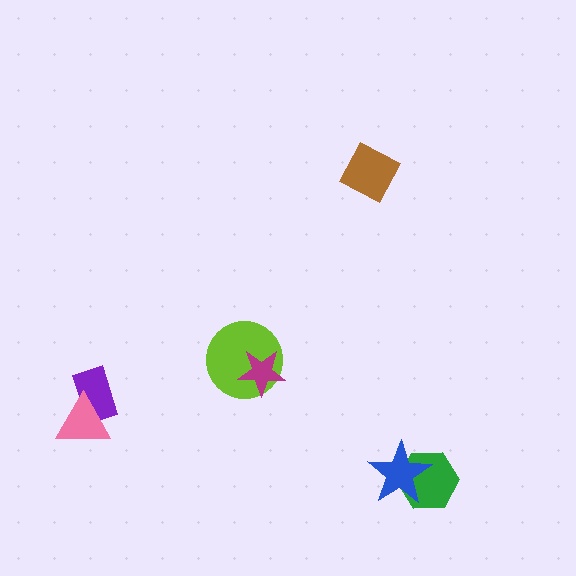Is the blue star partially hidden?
No, no other shape covers it.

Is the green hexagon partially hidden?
Yes, it is partially covered by another shape.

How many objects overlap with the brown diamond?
0 objects overlap with the brown diamond.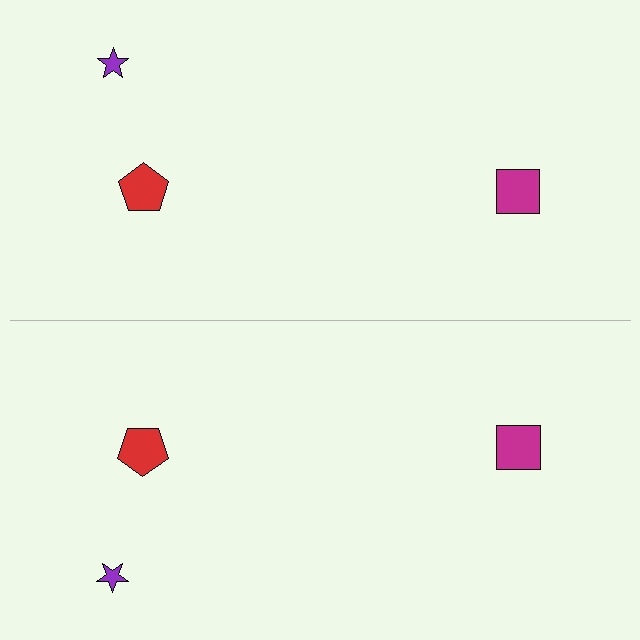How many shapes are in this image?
There are 6 shapes in this image.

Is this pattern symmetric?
Yes, this pattern has bilateral (reflection) symmetry.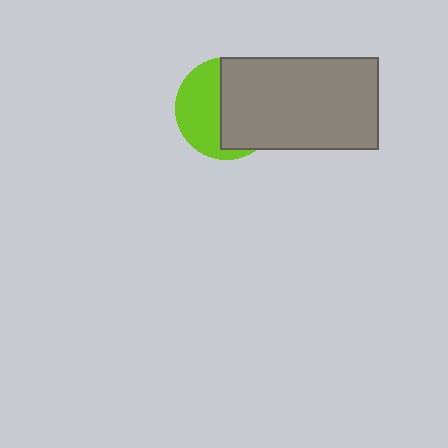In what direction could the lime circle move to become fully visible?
The lime circle could move left. That would shift it out from behind the gray rectangle entirely.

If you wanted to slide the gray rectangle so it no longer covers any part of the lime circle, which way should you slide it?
Slide it right — that is the most direct way to separate the two shapes.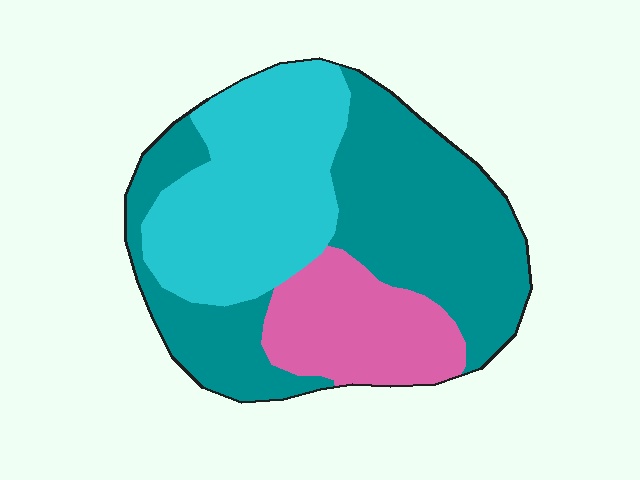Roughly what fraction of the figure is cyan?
Cyan covers 34% of the figure.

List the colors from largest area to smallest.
From largest to smallest: teal, cyan, pink.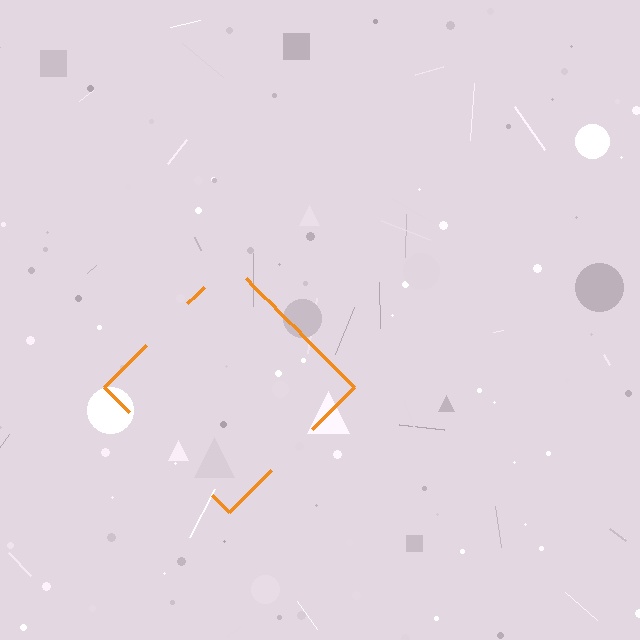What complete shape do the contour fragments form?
The contour fragments form a diamond.